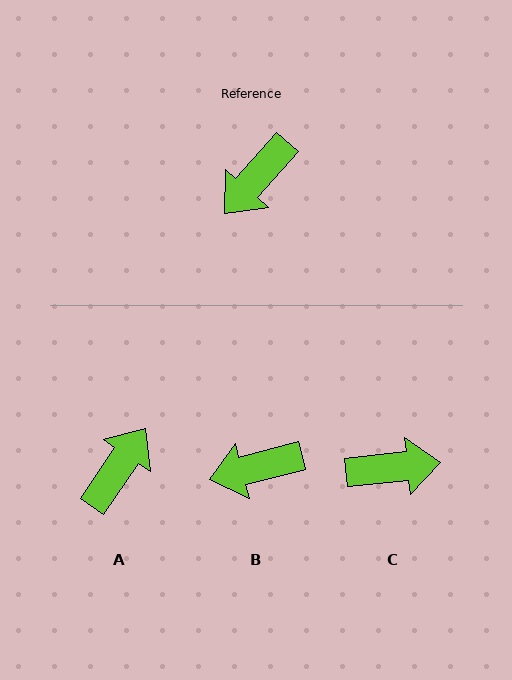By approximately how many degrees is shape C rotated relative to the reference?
Approximately 137 degrees counter-clockwise.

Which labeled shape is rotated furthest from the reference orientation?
A, about 173 degrees away.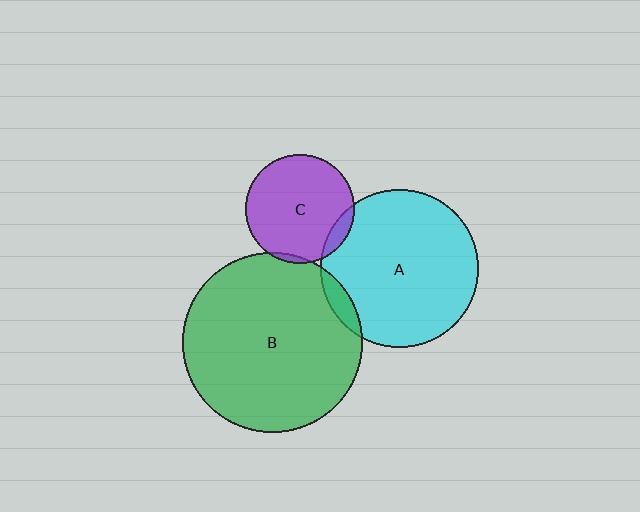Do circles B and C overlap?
Yes.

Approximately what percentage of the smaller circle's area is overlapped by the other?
Approximately 5%.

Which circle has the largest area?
Circle B (green).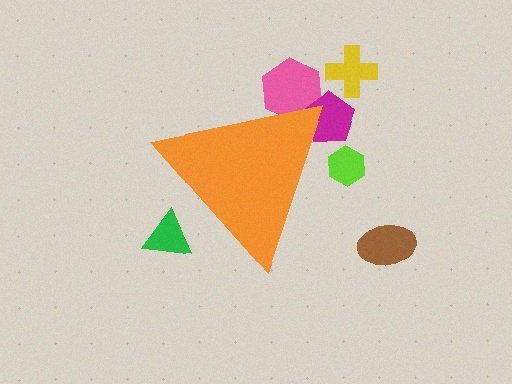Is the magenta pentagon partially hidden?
Yes, the magenta pentagon is partially hidden behind the orange triangle.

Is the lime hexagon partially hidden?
Yes, the lime hexagon is partially hidden behind the orange triangle.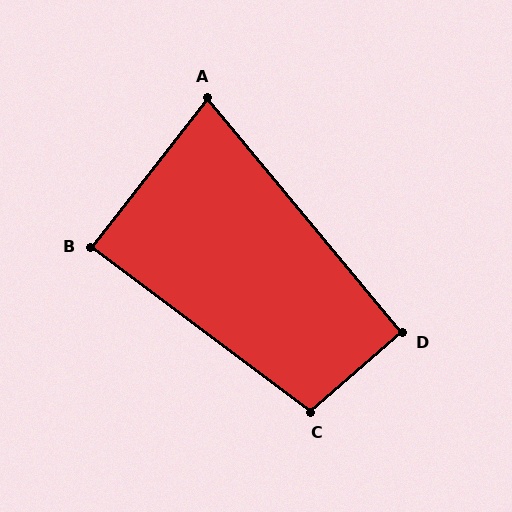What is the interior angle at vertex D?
Approximately 91 degrees (approximately right).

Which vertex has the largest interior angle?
C, at approximately 102 degrees.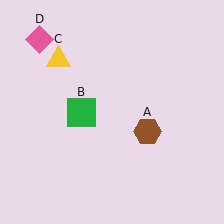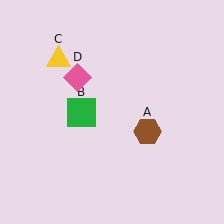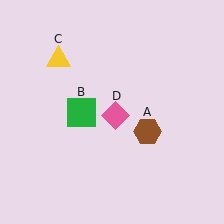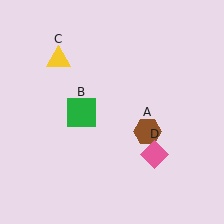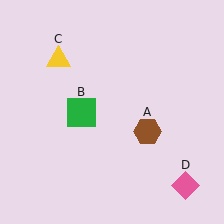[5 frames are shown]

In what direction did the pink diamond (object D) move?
The pink diamond (object D) moved down and to the right.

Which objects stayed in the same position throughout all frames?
Brown hexagon (object A) and green square (object B) and yellow triangle (object C) remained stationary.